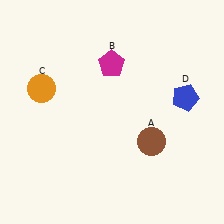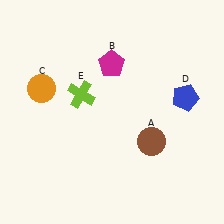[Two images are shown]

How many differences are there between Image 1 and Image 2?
There is 1 difference between the two images.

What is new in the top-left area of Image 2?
A lime cross (E) was added in the top-left area of Image 2.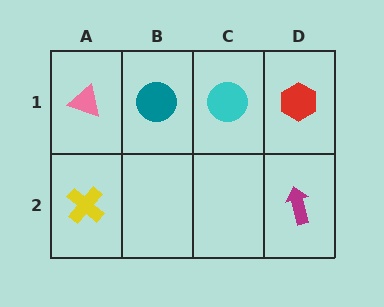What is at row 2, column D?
A magenta arrow.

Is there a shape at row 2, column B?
No, that cell is empty.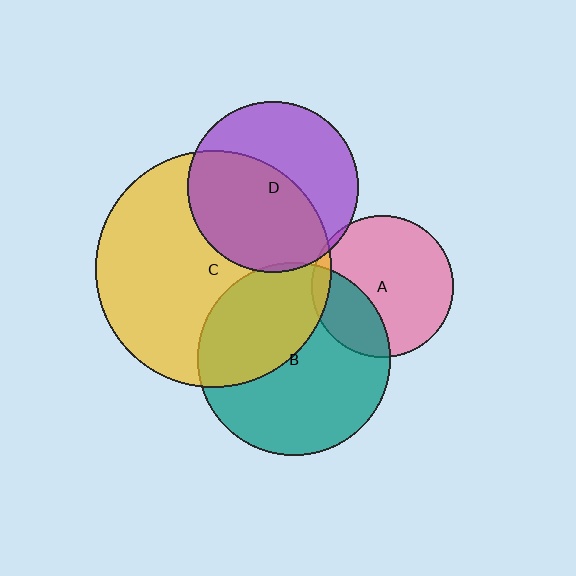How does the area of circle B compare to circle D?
Approximately 1.3 times.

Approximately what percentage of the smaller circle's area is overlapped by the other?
Approximately 55%.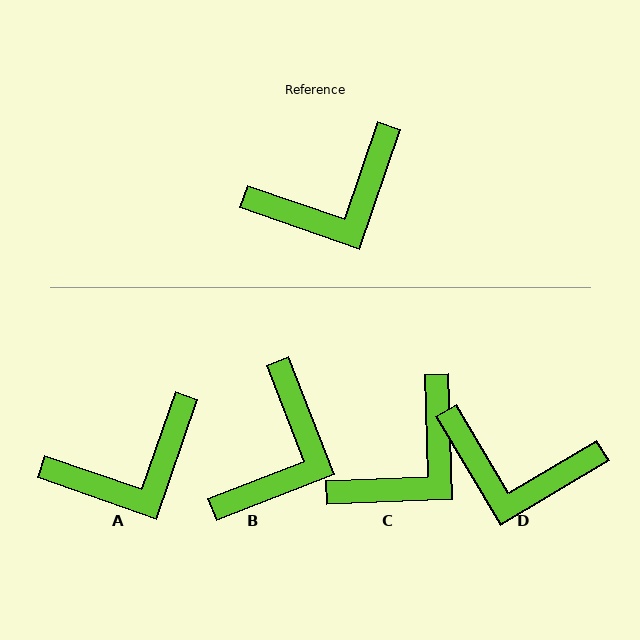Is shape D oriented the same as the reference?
No, it is off by about 40 degrees.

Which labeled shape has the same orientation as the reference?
A.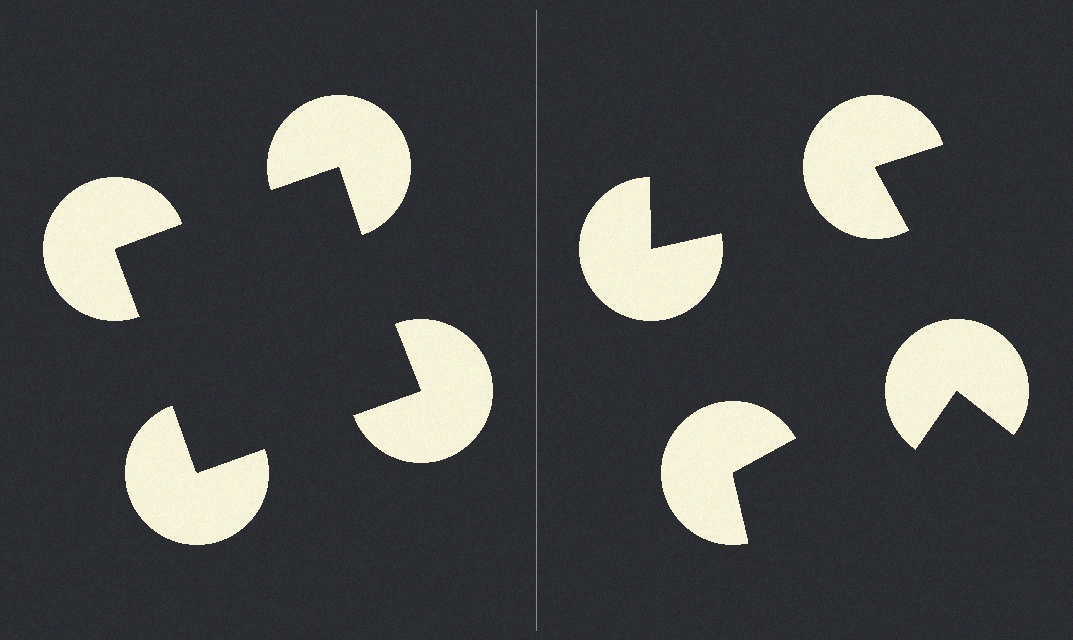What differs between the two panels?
The pac-man discs are positioned identically on both sides; only the wedge orientations differ. On the left they align to a square; on the right they are misaligned.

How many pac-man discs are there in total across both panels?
8 — 4 on each side.